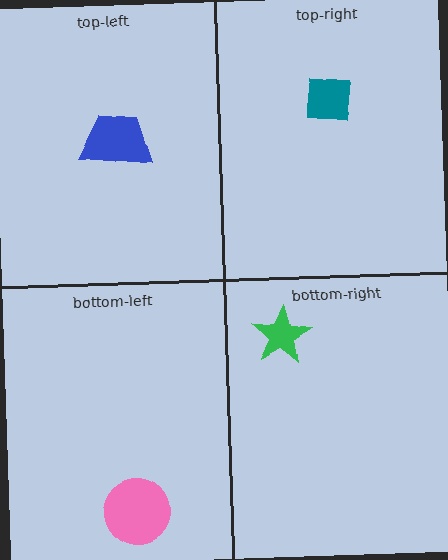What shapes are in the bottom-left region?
The pink circle.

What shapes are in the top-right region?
The teal square.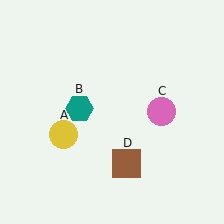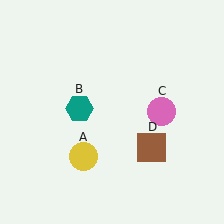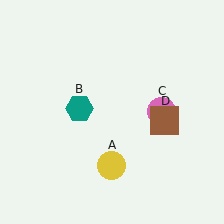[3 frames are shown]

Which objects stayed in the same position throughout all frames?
Teal hexagon (object B) and pink circle (object C) remained stationary.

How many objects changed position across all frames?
2 objects changed position: yellow circle (object A), brown square (object D).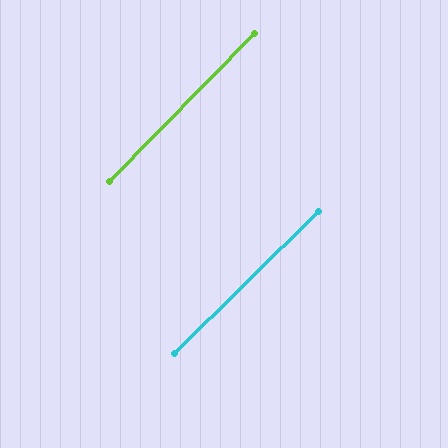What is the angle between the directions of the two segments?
Approximately 1 degree.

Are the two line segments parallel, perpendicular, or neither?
Parallel — their directions differ by only 1.0°.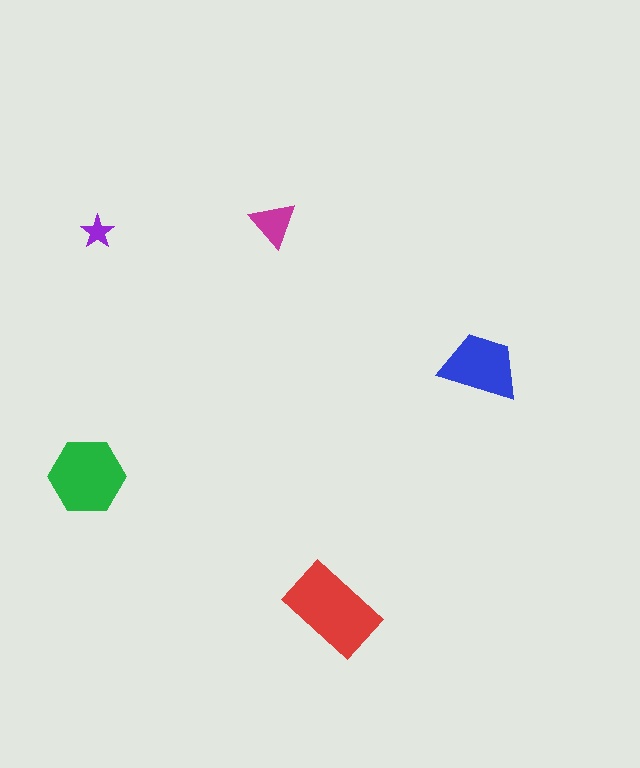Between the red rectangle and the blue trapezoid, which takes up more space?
The red rectangle.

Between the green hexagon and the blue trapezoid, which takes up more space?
The green hexagon.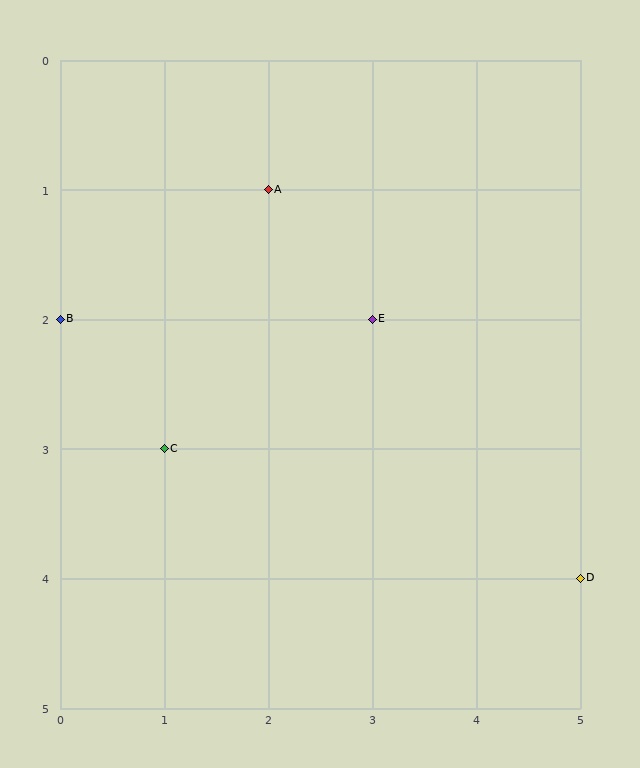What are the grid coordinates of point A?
Point A is at grid coordinates (2, 1).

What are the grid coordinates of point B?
Point B is at grid coordinates (0, 2).